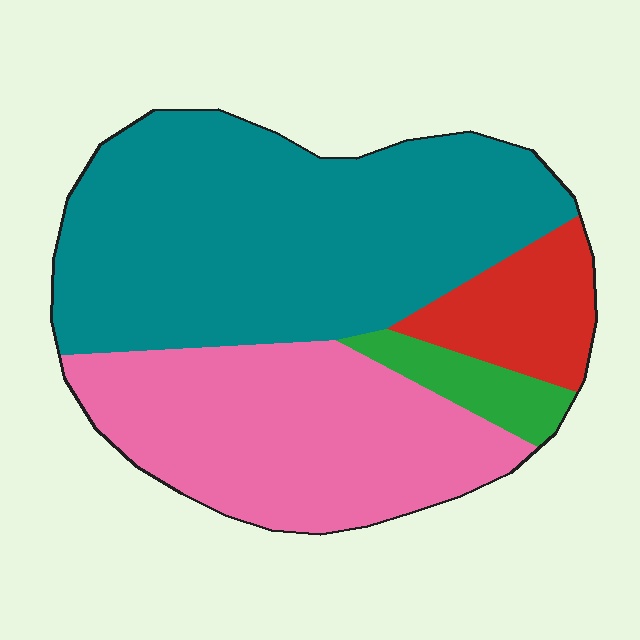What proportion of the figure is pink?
Pink covers roughly 35% of the figure.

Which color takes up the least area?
Green, at roughly 5%.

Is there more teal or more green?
Teal.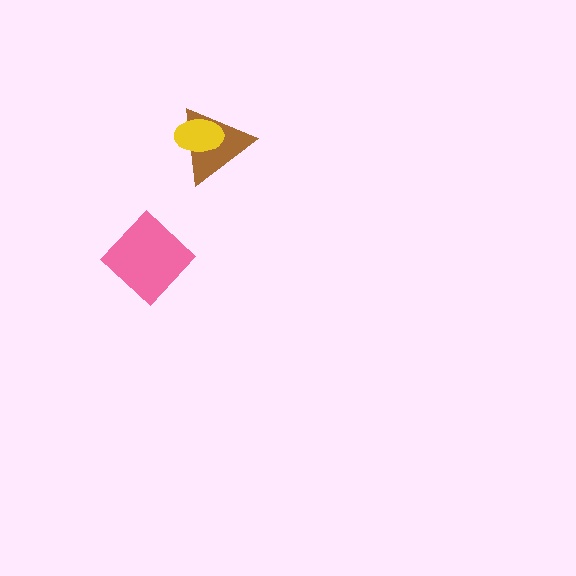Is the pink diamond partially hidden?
No, no other shape covers it.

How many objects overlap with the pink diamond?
0 objects overlap with the pink diamond.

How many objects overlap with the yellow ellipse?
1 object overlaps with the yellow ellipse.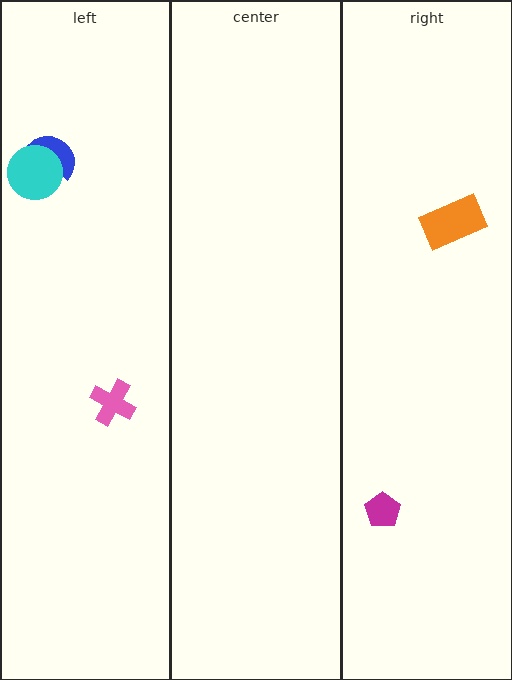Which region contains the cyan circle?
The left region.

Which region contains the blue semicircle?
The left region.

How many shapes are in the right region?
2.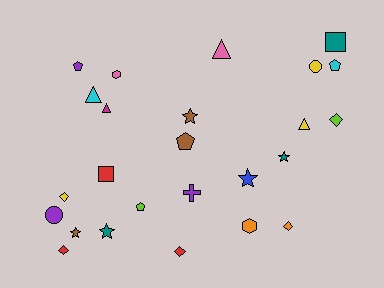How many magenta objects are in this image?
There is 1 magenta object.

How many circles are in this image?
There are 2 circles.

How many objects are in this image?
There are 25 objects.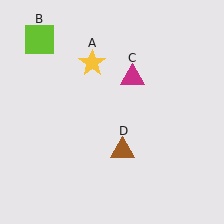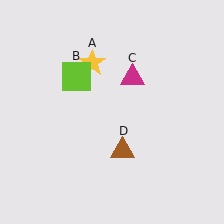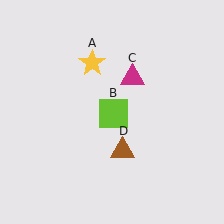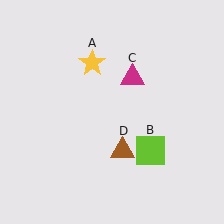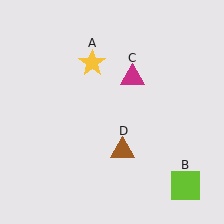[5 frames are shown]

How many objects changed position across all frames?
1 object changed position: lime square (object B).